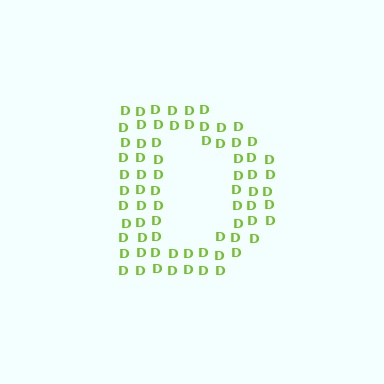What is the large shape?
The large shape is the letter D.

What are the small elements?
The small elements are letter D's.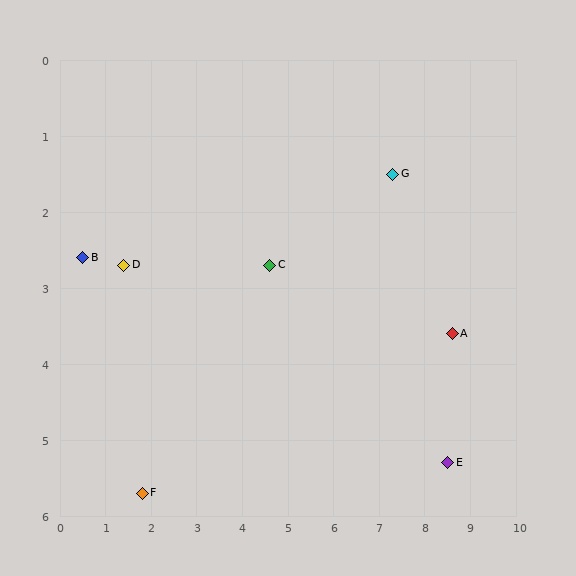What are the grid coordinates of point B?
Point B is at approximately (0.5, 2.6).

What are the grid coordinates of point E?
Point E is at approximately (8.5, 5.3).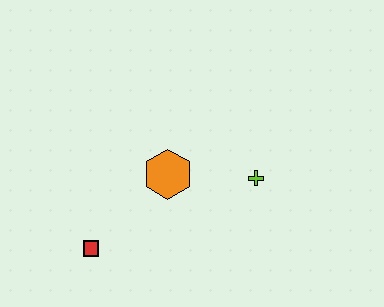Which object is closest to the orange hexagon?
The lime cross is closest to the orange hexagon.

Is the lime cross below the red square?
No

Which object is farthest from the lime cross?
The red square is farthest from the lime cross.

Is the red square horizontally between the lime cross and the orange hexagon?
No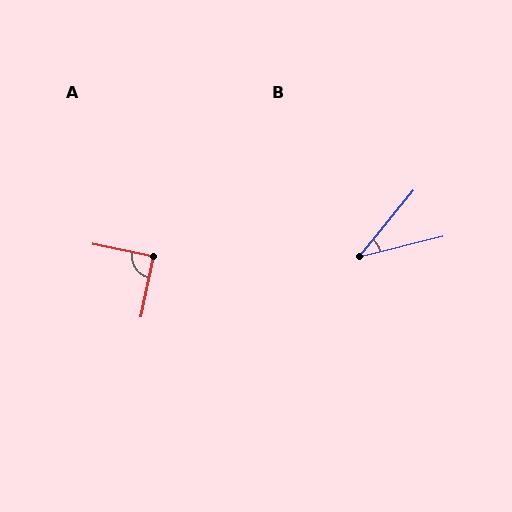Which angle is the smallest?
B, at approximately 36 degrees.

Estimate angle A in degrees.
Approximately 90 degrees.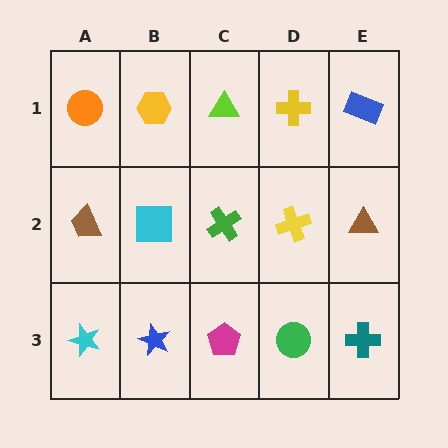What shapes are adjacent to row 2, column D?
A yellow cross (row 1, column D), a green circle (row 3, column D), a green cross (row 2, column C), a brown triangle (row 2, column E).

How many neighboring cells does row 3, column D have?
3.